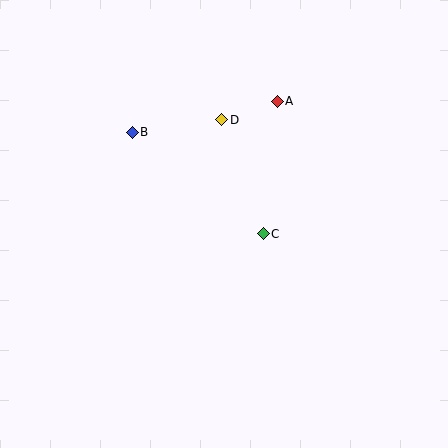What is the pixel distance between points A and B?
The distance between A and B is 148 pixels.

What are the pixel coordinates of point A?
Point A is at (277, 101).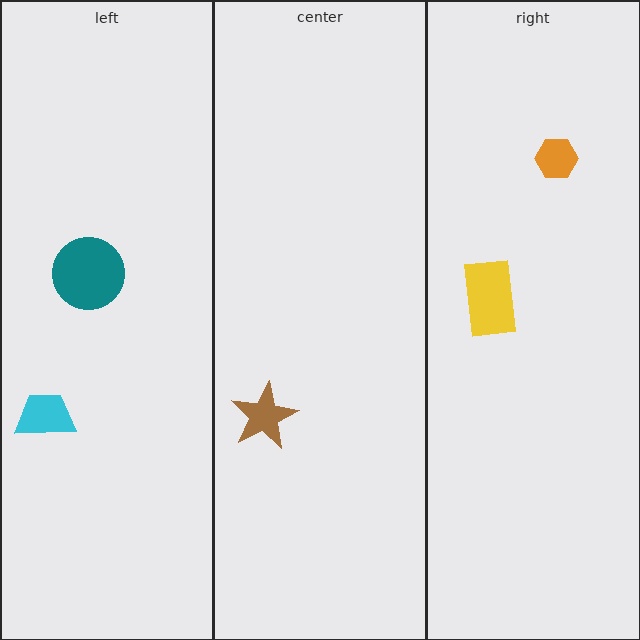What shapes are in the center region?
The brown star.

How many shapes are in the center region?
1.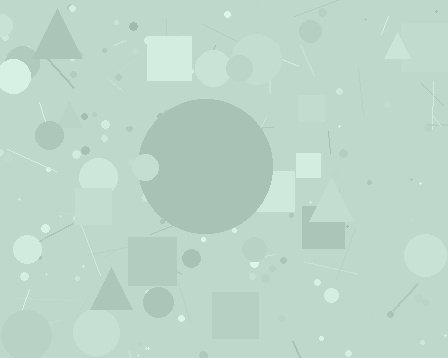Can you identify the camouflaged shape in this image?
The camouflaged shape is a circle.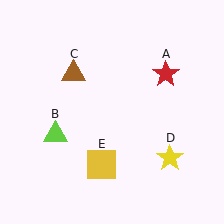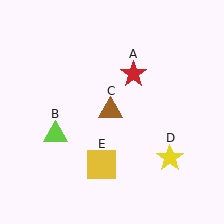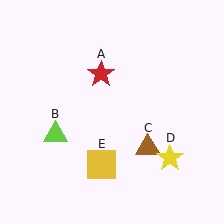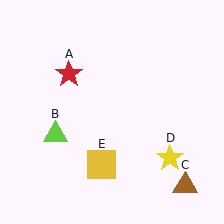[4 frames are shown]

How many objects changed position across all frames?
2 objects changed position: red star (object A), brown triangle (object C).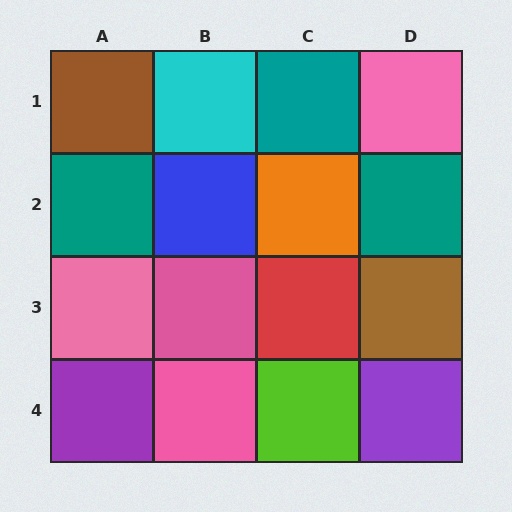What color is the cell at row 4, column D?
Purple.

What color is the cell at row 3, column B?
Pink.